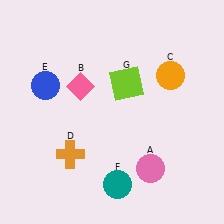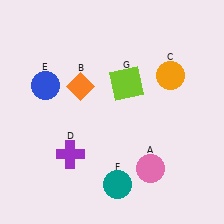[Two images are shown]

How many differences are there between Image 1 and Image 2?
There are 2 differences between the two images.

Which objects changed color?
B changed from pink to orange. D changed from orange to purple.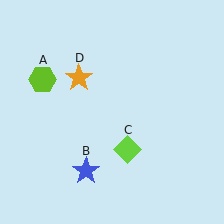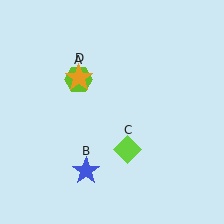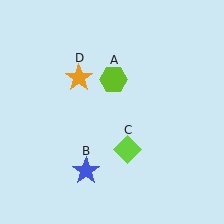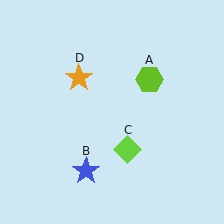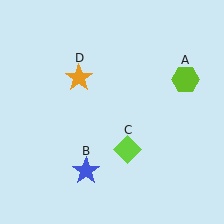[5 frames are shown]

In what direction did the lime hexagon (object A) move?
The lime hexagon (object A) moved right.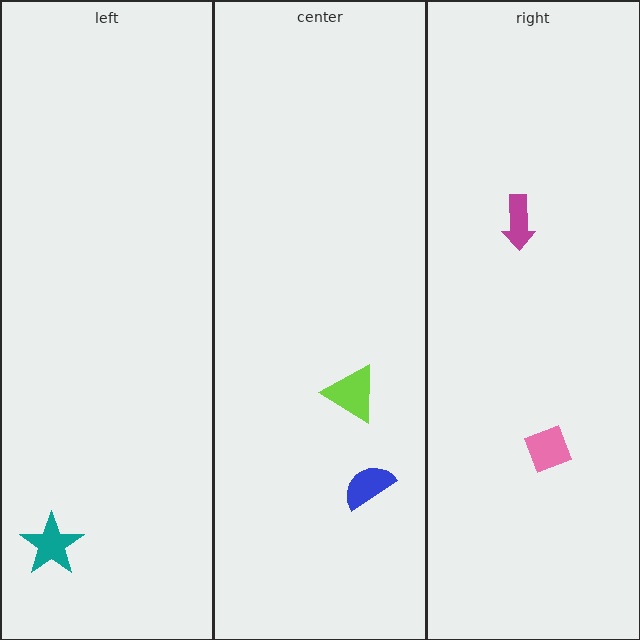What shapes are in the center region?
The blue semicircle, the lime triangle.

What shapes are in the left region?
The teal star.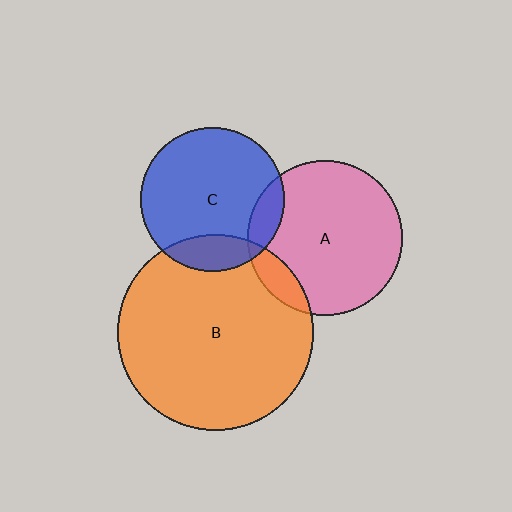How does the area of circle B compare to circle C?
Approximately 1.9 times.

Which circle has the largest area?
Circle B (orange).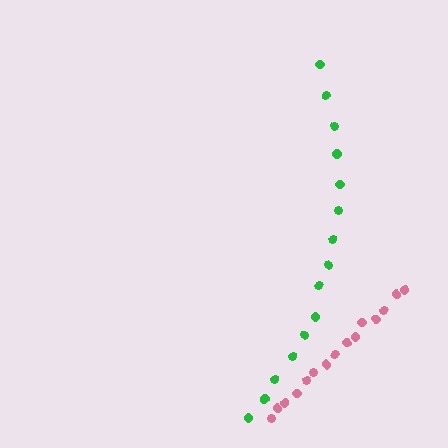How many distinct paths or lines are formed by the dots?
There are 2 distinct paths.